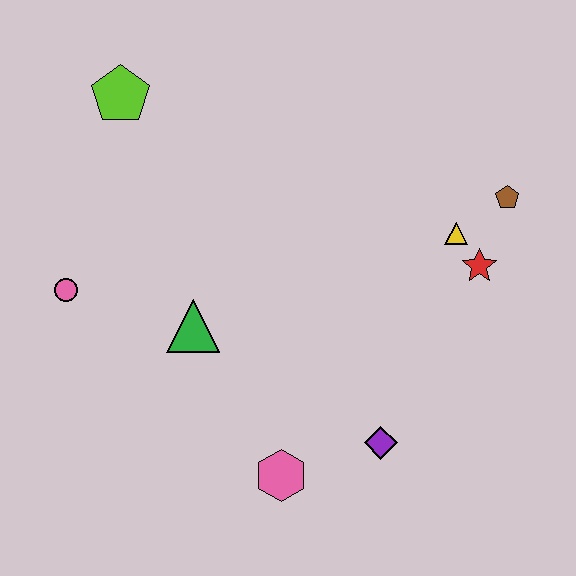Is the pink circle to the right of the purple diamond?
No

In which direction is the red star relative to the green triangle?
The red star is to the right of the green triangle.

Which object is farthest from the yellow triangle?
The pink circle is farthest from the yellow triangle.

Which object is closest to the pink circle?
The green triangle is closest to the pink circle.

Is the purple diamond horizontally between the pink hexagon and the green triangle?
No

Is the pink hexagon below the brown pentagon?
Yes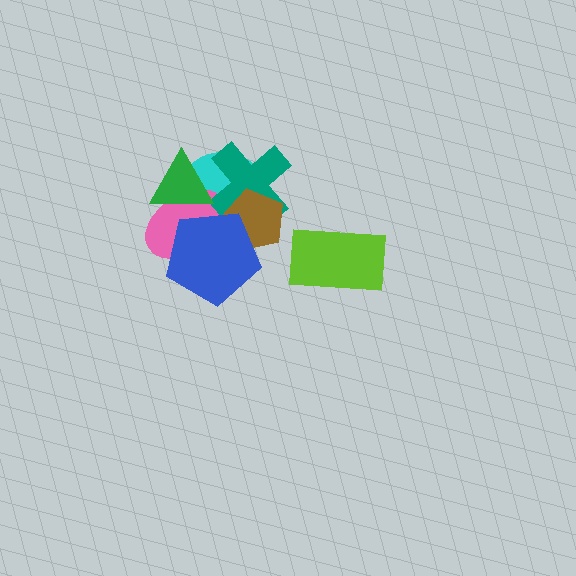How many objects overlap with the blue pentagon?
4 objects overlap with the blue pentagon.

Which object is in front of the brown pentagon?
The blue pentagon is in front of the brown pentagon.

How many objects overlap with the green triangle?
3 objects overlap with the green triangle.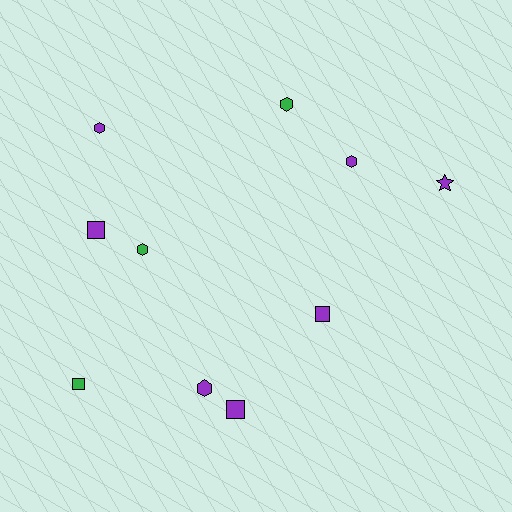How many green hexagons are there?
There are 2 green hexagons.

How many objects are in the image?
There are 10 objects.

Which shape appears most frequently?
Hexagon, with 5 objects.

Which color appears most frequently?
Purple, with 7 objects.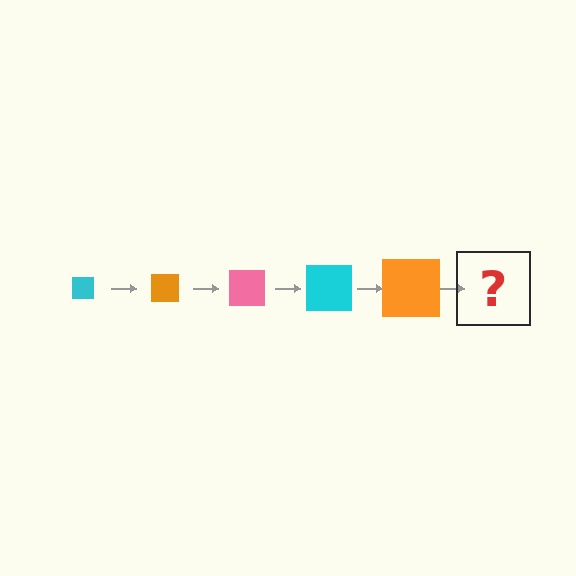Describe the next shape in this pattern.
It should be a pink square, larger than the previous one.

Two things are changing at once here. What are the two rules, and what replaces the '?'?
The two rules are that the square grows larger each step and the color cycles through cyan, orange, and pink. The '?' should be a pink square, larger than the previous one.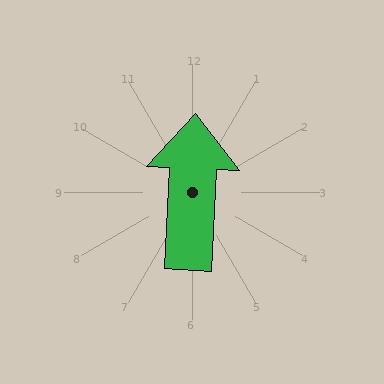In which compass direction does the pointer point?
North.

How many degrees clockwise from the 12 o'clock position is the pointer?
Approximately 3 degrees.